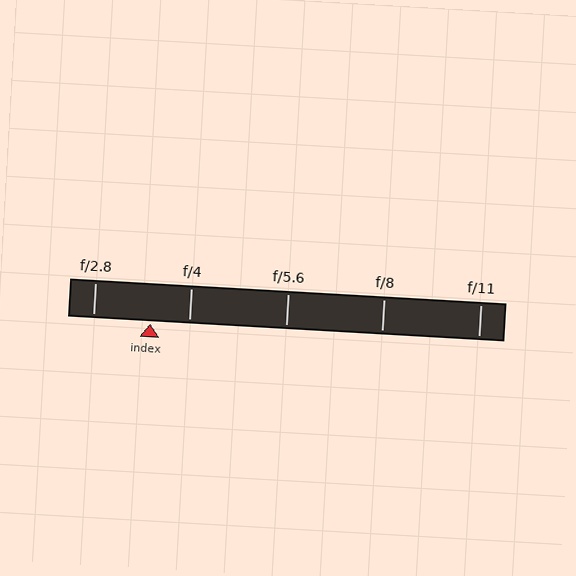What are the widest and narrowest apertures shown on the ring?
The widest aperture shown is f/2.8 and the narrowest is f/11.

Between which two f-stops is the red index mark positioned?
The index mark is between f/2.8 and f/4.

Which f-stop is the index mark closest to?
The index mark is closest to f/4.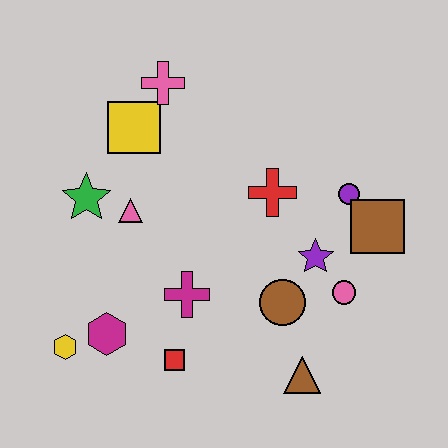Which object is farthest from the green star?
The brown square is farthest from the green star.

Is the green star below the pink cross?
Yes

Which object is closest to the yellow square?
The pink cross is closest to the yellow square.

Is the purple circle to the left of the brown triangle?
No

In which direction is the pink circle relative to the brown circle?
The pink circle is to the right of the brown circle.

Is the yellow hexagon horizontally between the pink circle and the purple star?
No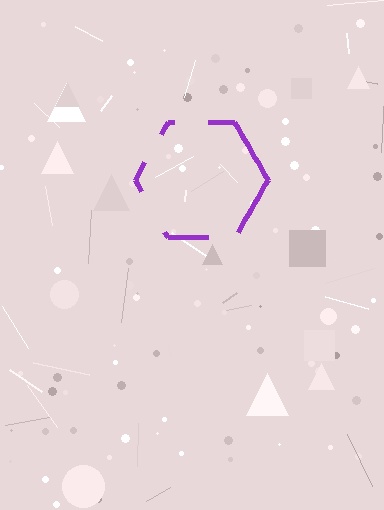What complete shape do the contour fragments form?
The contour fragments form a hexagon.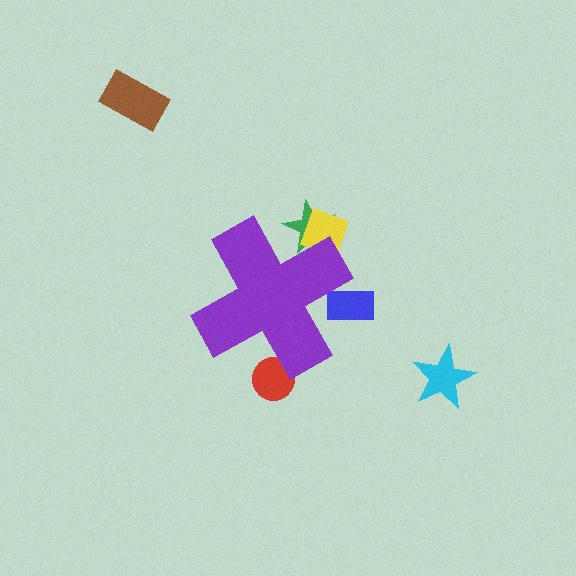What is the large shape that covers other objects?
A purple cross.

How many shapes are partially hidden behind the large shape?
4 shapes are partially hidden.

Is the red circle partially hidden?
Yes, the red circle is partially hidden behind the purple cross.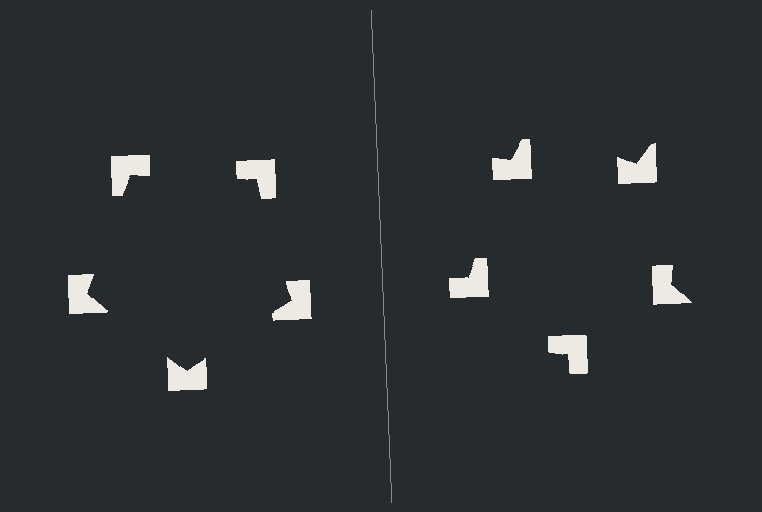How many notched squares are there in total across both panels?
10 — 5 on each side.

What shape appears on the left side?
An illusory pentagon.